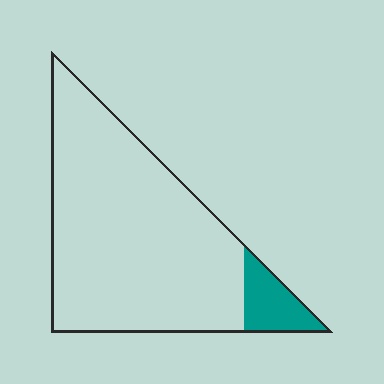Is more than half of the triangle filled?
No.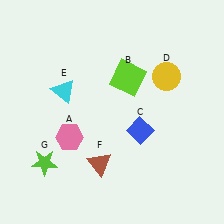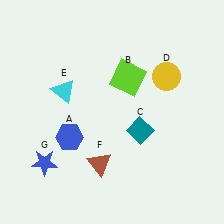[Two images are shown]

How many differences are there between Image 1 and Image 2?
There are 3 differences between the two images.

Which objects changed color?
A changed from pink to blue. C changed from blue to teal. G changed from lime to blue.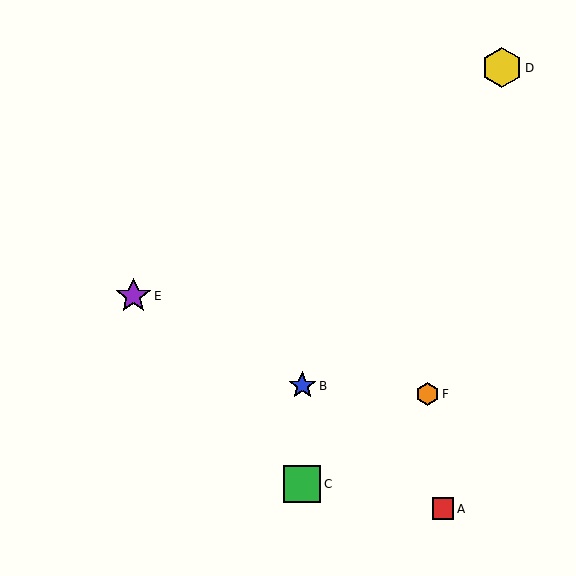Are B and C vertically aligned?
Yes, both are at x≈302.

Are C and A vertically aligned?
No, C is at x≈302 and A is at x≈443.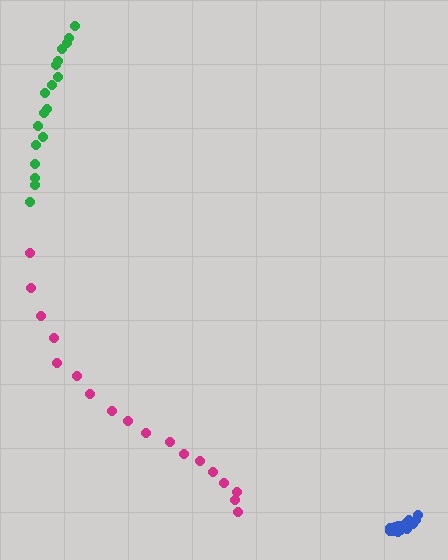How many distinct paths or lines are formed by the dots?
There are 3 distinct paths.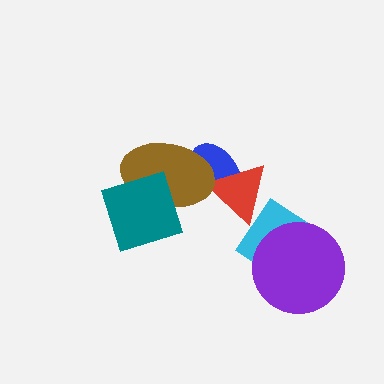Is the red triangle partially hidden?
Yes, it is partially covered by another shape.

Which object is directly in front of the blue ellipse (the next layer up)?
The red triangle is directly in front of the blue ellipse.